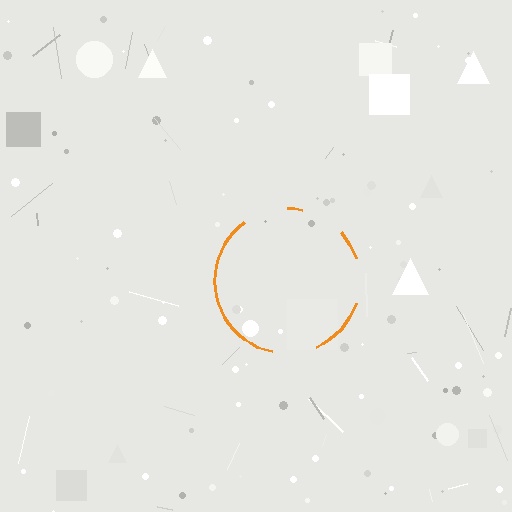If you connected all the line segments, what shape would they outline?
They would outline a circle.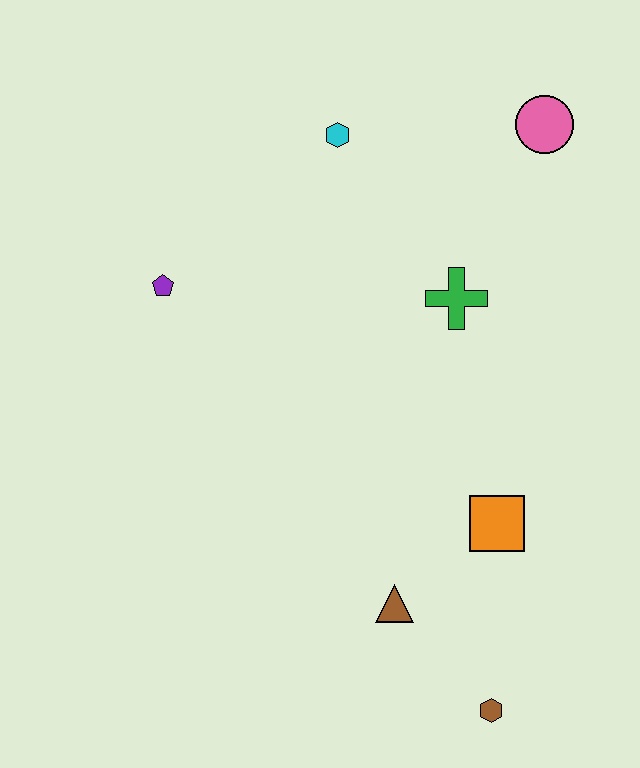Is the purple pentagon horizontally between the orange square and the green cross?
No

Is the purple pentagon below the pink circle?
Yes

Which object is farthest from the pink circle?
The brown hexagon is farthest from the pink circle.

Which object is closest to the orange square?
The brown triangle is closest to the orange square.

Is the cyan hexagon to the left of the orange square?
Yes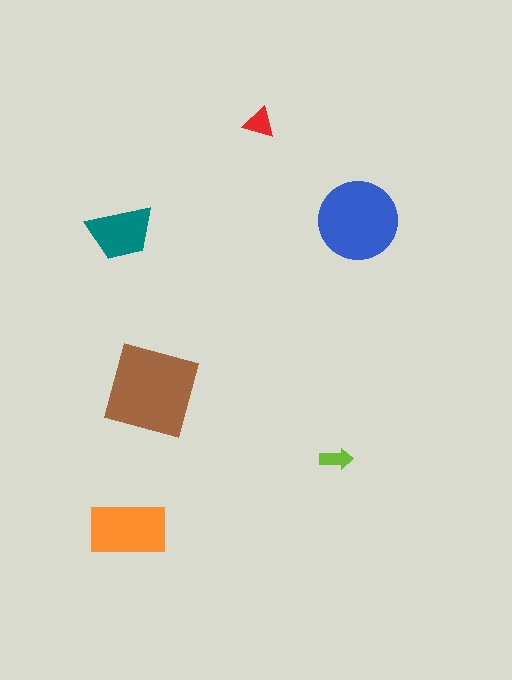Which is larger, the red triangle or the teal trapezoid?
The teal trapezoid.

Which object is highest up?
The red triangle is topmost.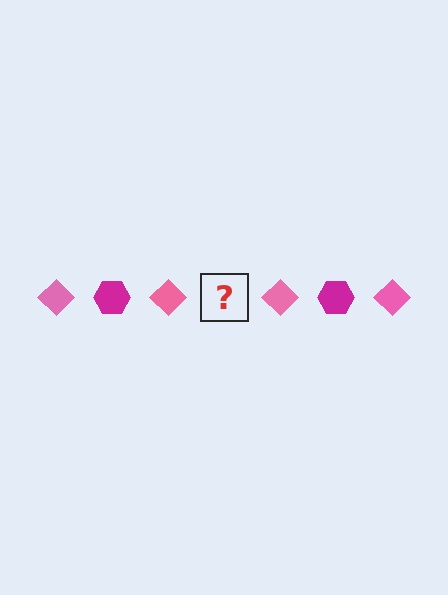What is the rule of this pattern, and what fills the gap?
The rule is that the pattern alternates between pink diamond and magenta hexagon. The gap should be filled with a magenta hexagon.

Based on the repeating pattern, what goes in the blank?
The blank should be a magenta hexagon.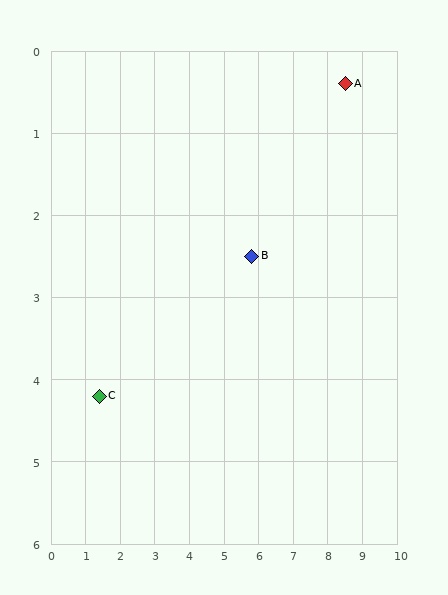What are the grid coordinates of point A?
Point A is at approximately (8.5, 0.4).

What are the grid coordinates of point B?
Point B is at approximately (5.8, 2.5).